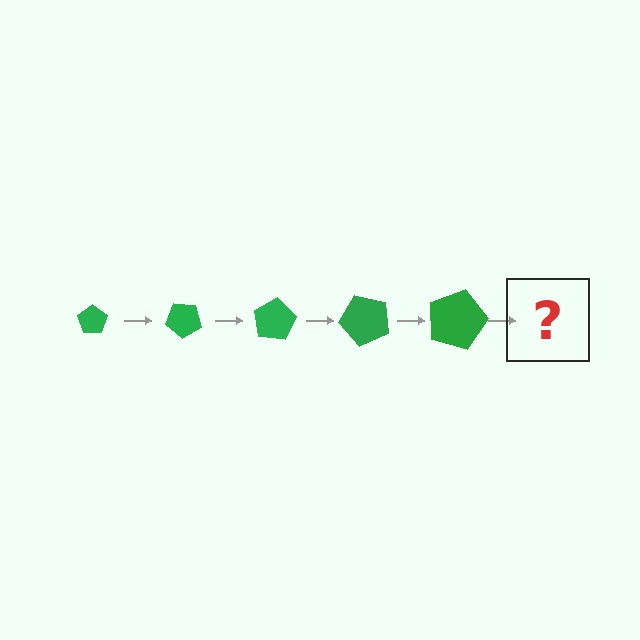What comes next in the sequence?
The next element should be a pentagon, larger than the previous one and rotated 200 degrees from the start.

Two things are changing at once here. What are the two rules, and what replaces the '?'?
The two rules are that the pentagon grows larger each step and it rotates 40 degrees each step. The '?' should be a pentagon, larger than the previous one and rotated 200 degrees from the start.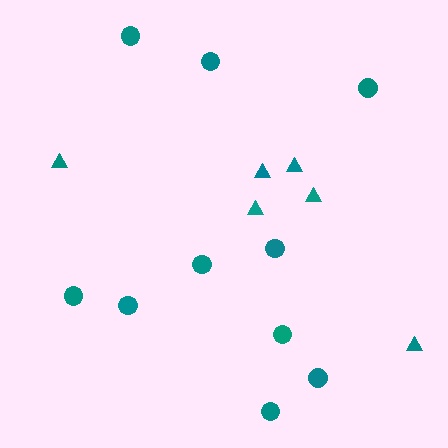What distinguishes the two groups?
There are 2 groups: one group of triangles (6) and one group of circles (10).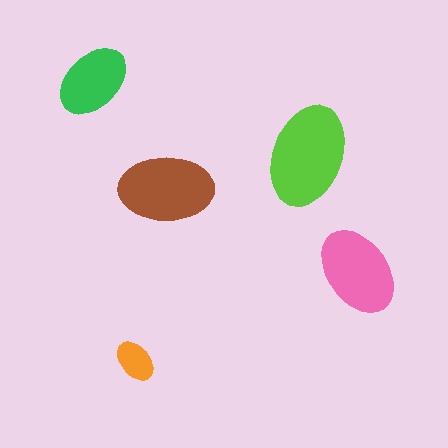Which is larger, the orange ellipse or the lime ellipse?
The lime one.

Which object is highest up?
The green ellipse is topmost.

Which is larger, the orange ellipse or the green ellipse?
The green one.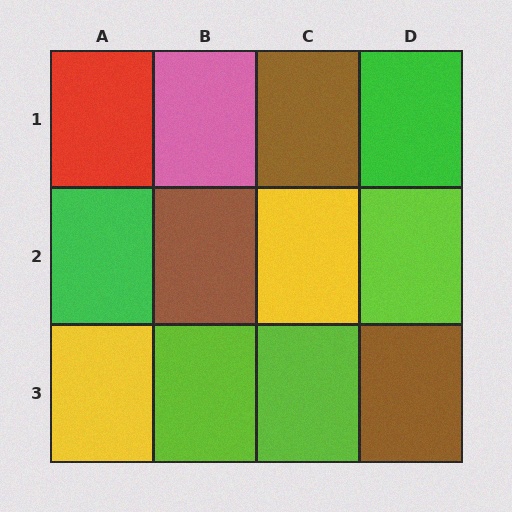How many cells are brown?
3 cells are brown.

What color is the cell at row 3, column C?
Lime.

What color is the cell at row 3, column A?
Yellow.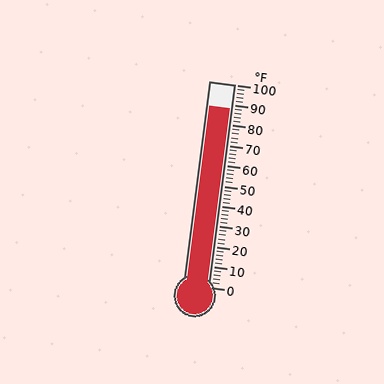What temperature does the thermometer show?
The thermometer shows approximately 88°F.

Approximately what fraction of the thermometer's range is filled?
The thermometer is filled to approximately 90% of its range.